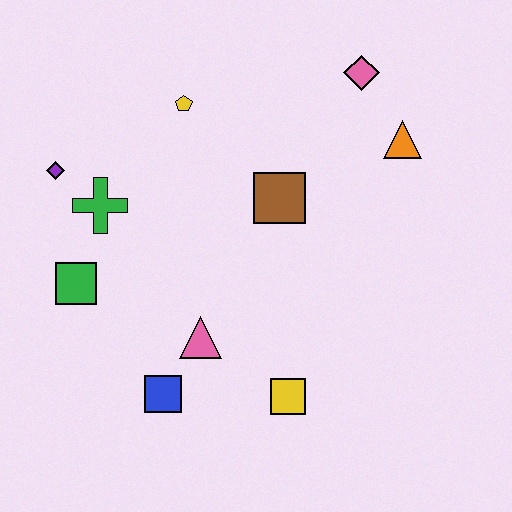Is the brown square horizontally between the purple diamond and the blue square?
No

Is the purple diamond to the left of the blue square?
Yes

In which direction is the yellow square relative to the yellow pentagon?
The yellow square is below the yellow pentagon.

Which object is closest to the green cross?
The purple diamond is closest to the green cross.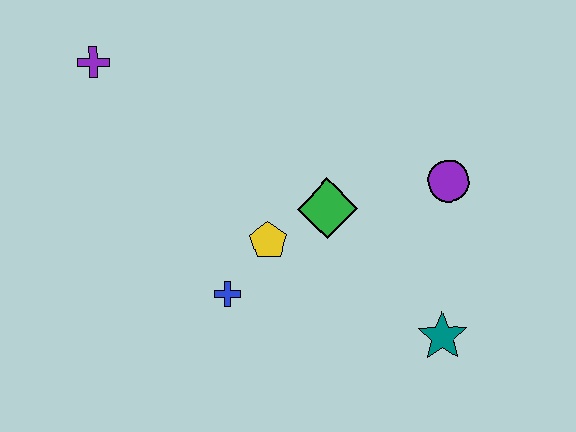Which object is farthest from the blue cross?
The purple cross is farthest from the blue cross.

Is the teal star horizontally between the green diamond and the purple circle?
Yes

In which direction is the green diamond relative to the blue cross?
The green diamond is to the right of the blue cross.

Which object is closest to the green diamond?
The yellow pentagon is closest to the green diamond.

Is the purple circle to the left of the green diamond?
No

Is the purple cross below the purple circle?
No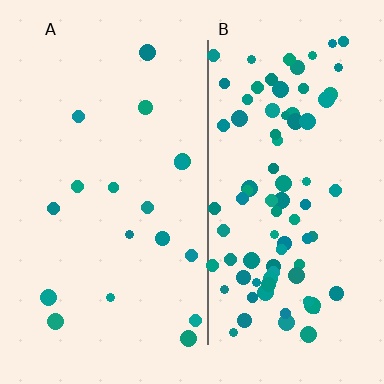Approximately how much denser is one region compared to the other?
Approximately 4.9× — region B over region A.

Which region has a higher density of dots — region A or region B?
B (the right).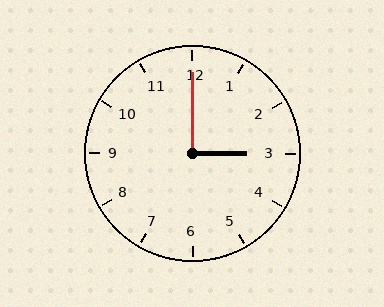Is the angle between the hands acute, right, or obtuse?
It is right.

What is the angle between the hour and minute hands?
Approximately 90 degrees.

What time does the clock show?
3:00.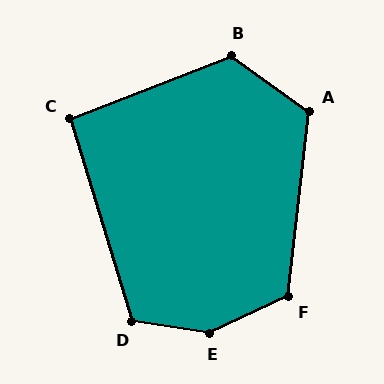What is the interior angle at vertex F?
Approximately 121 degrees (obtuse).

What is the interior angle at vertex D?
Approximately 116 degrees (obtuse).